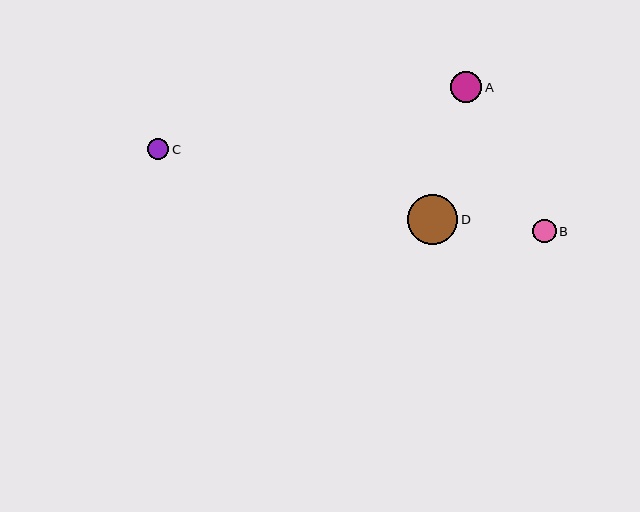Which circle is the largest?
Circle D is the largest with a size of approximately 51 pixels.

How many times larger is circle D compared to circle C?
Circle D is approximately 2.4 times the size of circle C.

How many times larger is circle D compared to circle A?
Circle D is approximately 1.6 times the size of circle A.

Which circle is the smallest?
Circle C is the smallest with a size of approximately 21 pixels.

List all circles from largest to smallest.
From largest to smallest: D, A, B, C.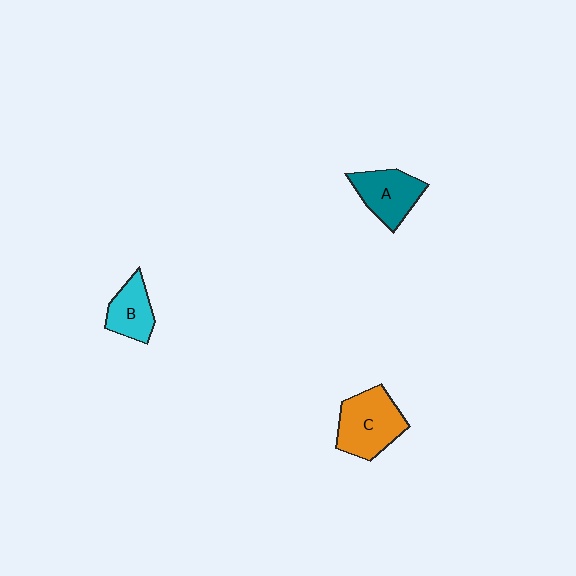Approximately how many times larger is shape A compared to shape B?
Approximately 1.3 times.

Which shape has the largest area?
Shape C (orange).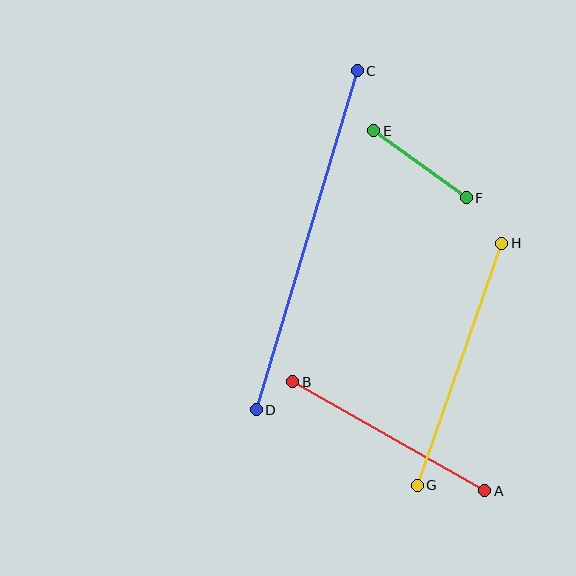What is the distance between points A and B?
The distance is approximately 221 pixels.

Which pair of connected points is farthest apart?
Points C and D are farthest apart.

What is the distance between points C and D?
The distance is approximately 354 pixels.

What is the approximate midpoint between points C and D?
The midpoint is at approximately (307, 240) pixels.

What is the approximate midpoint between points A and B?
The midpoint is at approximately (389, 436) pixels.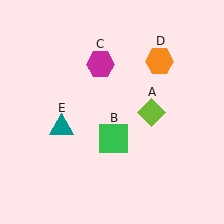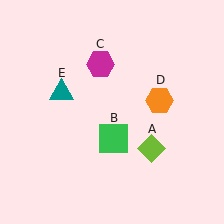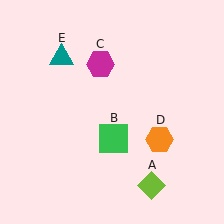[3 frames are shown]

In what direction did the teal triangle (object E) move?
The teal triangle (object E) moved up.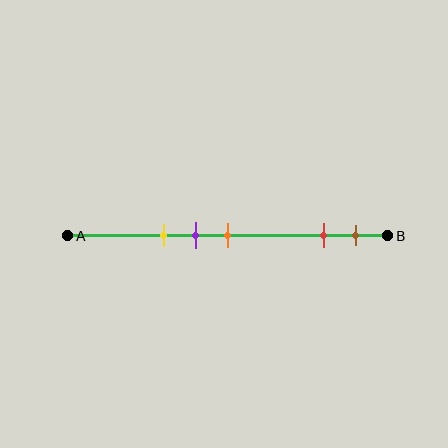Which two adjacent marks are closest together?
The purple and orange marks are the closest adjacent pair.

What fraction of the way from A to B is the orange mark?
The orange mark is approximately 50% (0.5) of the way from A to B.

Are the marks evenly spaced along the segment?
No, the marks are not evenly spaced.